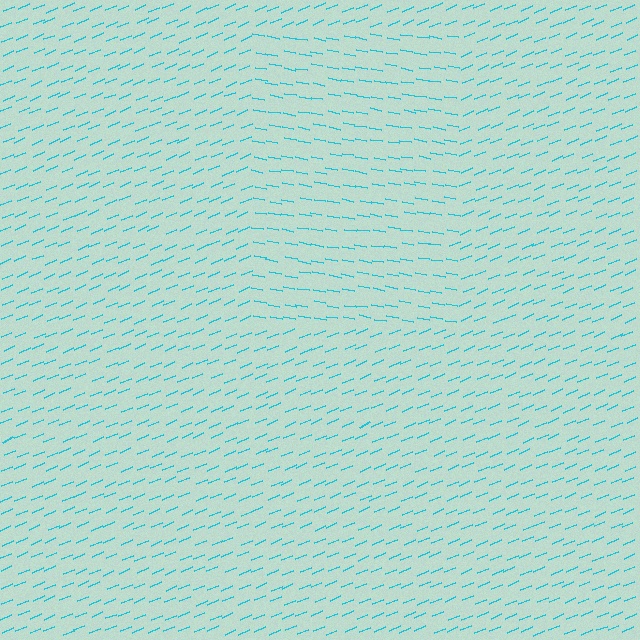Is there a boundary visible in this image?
Yes, there is a texture boundary formed by a change in line orientation.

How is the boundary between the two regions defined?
The boundary is defined purely by a change in line orientation (approximately 32 degrees difference). All lines are the same color and thickness.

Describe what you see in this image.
The image is filled with small cyan line segments. A rectangle region in the image has lines oriented differently from the surrounding lines, creating a visible texture boundary.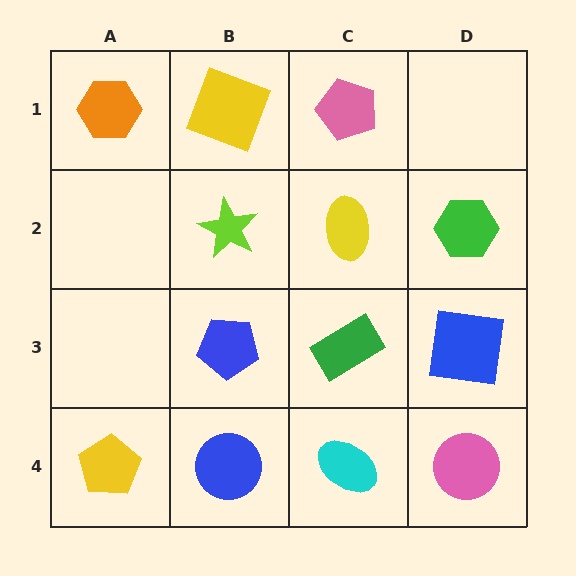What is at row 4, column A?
A yellow pentagon.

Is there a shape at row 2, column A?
No, that cell is empty.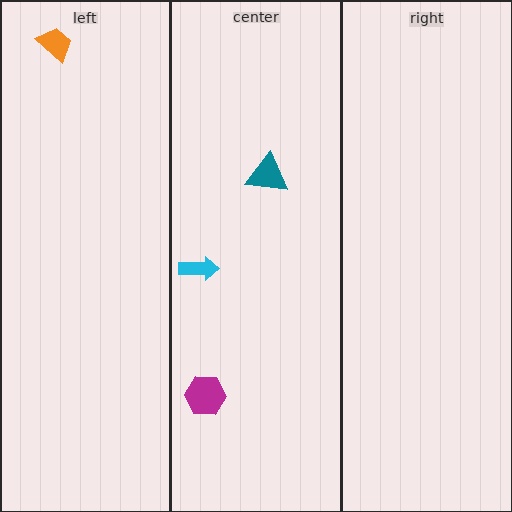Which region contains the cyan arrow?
The center region.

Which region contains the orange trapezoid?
The left region.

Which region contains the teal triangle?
The center region.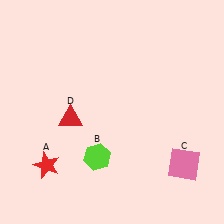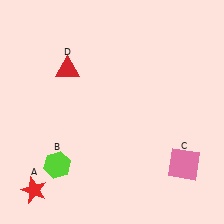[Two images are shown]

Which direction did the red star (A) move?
The red star (A) moved down.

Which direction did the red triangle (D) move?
The red triangle (D) moved up.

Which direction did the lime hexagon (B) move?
The lime hexagon (B) moved left.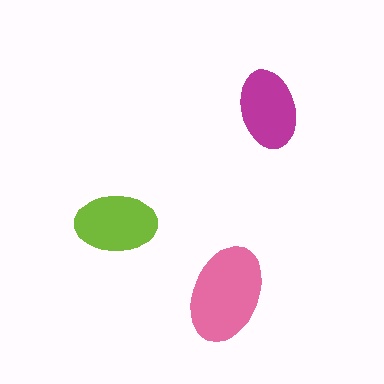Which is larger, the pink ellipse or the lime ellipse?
The pink one.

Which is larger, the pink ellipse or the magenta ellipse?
The pink one.